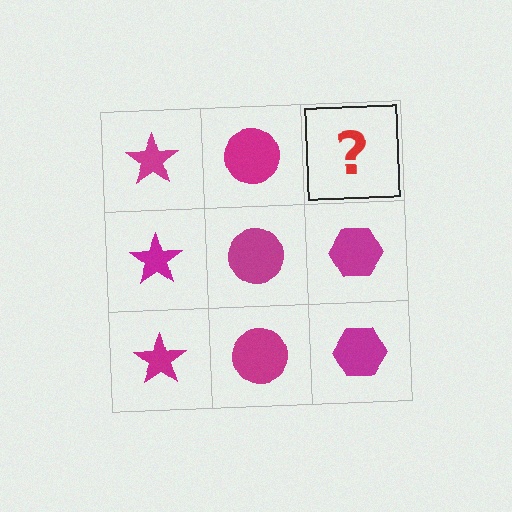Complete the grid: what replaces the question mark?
The question mark should be replaced with a magenta hexagon.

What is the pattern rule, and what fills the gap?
The rule is that each column has a consistent shape. The gap should be filled with a magenta hexagon.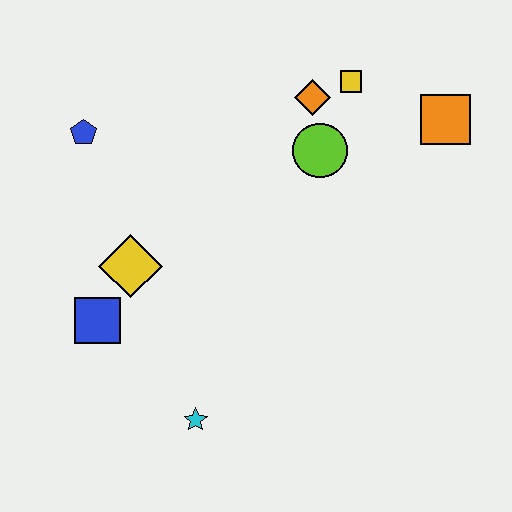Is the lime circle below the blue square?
No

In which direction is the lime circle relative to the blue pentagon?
The lime circle is to the right of the blue pentagon.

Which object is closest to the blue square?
The yellow diamond is closest to the blue square.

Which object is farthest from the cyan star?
The orange square is farthest from the cyan star.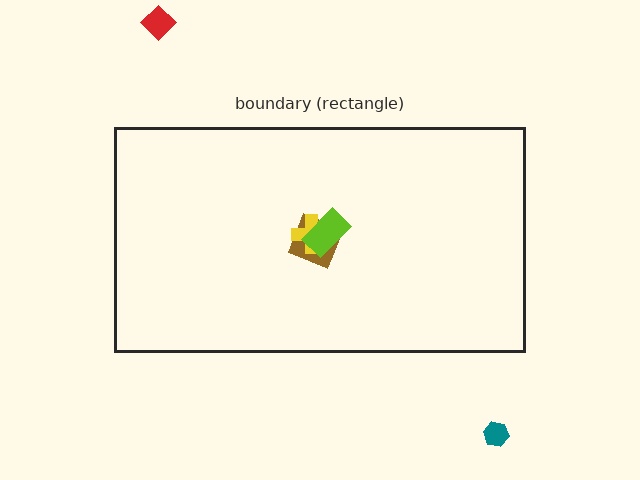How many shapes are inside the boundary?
3 inside, 2 outside.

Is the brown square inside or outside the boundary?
Inside.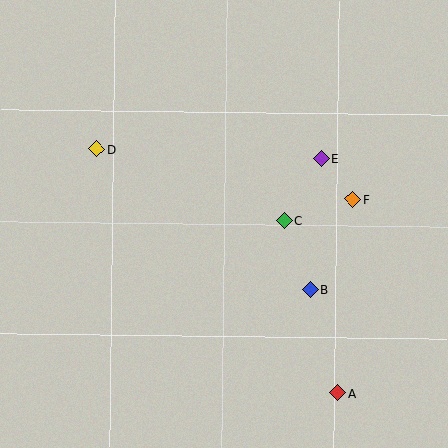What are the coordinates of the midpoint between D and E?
The midpoint between D and E is at (209, 154).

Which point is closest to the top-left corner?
Point D is closest to the top-left corner.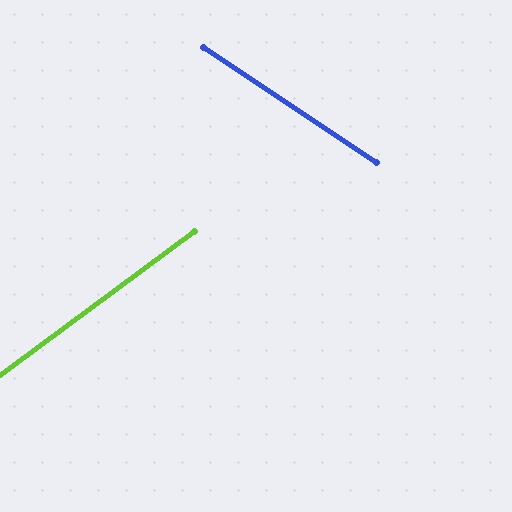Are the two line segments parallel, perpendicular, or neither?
Neither parallel nor perpendicular — they differ by about 70°.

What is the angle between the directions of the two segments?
Approximately 70 degrees.